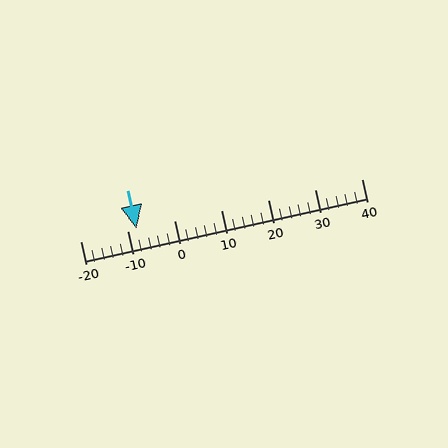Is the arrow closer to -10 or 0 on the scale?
The arrow is closer to -10.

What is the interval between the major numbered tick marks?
The major tick marks are spaced 10 units apart.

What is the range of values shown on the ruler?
The ruler shows values from -20 to 40.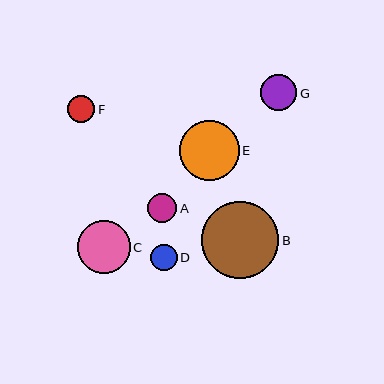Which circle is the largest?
Circle B is the largest with a size of approximately 77 pixels.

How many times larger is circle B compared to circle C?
Circle B is approximately 1.5 times the size of circle C.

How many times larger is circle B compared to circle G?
Circle B is approximately 2.1 times the size of circle G.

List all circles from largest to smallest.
From largest to smallest: B, E, C, G, A, F, D.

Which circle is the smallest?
Circle D is the smallest with a size of approximately 26 pixels.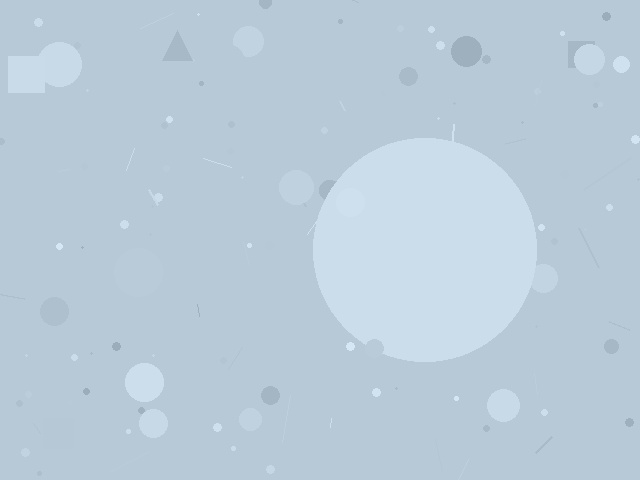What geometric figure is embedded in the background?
A circle is embedded in the background.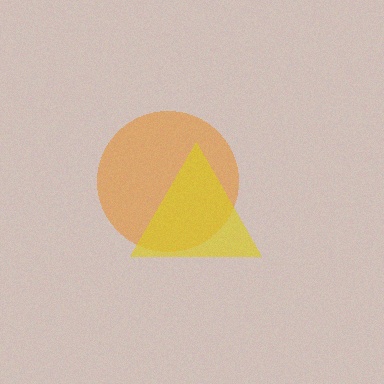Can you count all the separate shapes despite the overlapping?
Yes, there are 2 separate shapes.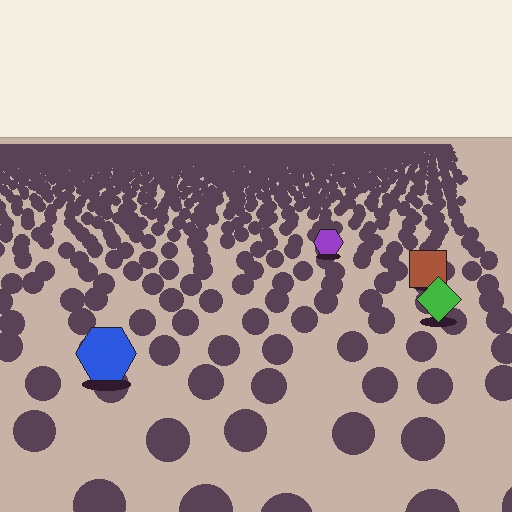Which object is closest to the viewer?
The blue hexagon is closest. The texture marks near it are larger and more spread out.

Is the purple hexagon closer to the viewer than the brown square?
No. The brown square is closer — you can tell from the texture gradient: the ground texture is coarser near it.